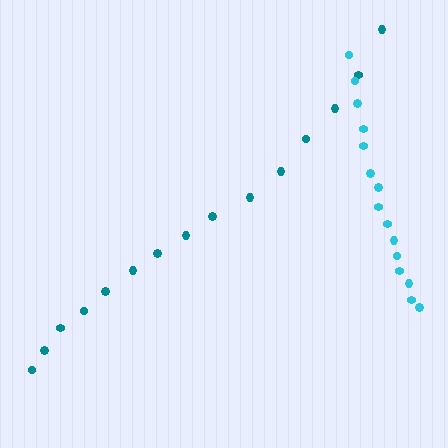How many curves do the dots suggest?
There are 2 distinct paths.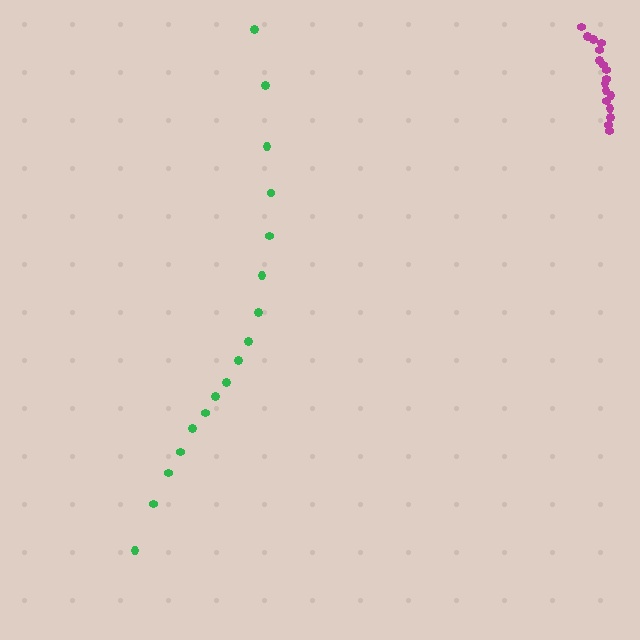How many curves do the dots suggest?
There are 2 distinct paths.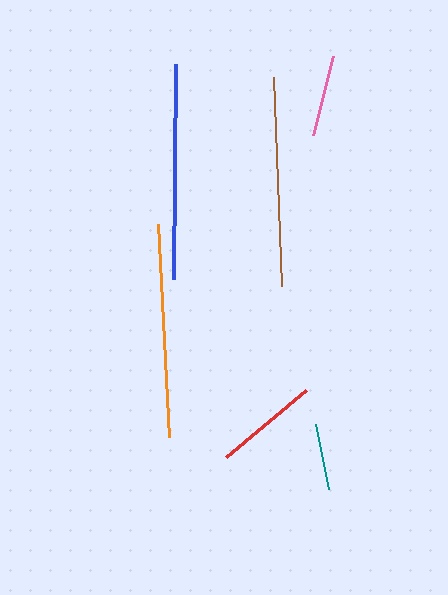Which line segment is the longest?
The blue line is the longest at approximately 214 pixels.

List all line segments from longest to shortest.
From longest to shortest: blue, orange, brown, red, pink, teal.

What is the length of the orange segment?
The orange segment is approximately 214 pixels long.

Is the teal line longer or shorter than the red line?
The red line is longer than the teal line.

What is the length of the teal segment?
The teal segment is approximately 66 pixels long.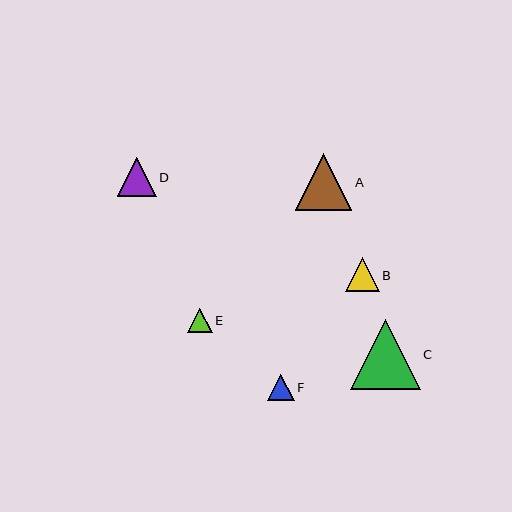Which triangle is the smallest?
Triangle E is the smallest with a size of approximately 24 pixels.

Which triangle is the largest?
Triangle C is the largest with a size of approximately 70 pixels.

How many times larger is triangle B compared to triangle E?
Triangle B is approximately 1.4 times the size of triangle E.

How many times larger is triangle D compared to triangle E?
Triangle D is approximately 1.6 times the size of triangle E.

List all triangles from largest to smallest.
From largest to smallest: C, A, D, B, F, E.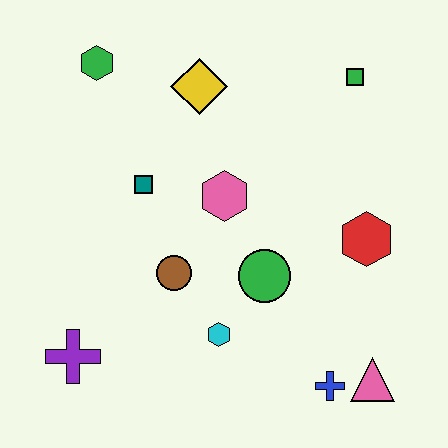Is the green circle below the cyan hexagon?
No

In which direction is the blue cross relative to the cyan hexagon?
The blue cross is to the right of the cyan hexagon.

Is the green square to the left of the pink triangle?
Yes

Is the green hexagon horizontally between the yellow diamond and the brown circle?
No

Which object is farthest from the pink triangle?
The green hexagon is farthest from the pink triangle.